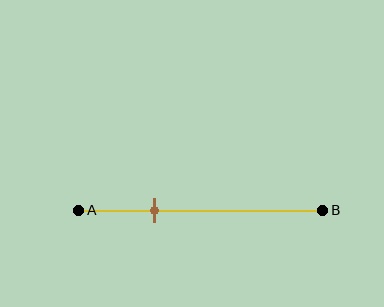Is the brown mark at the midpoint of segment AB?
No, the mark is at about 30% from A, not at the 50% midpoint.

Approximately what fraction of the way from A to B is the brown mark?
The brown mark is approximately 30% of the way from A to B.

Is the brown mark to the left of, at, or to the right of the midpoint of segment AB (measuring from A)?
The brown mark is to the left of the midpoint of segment AB.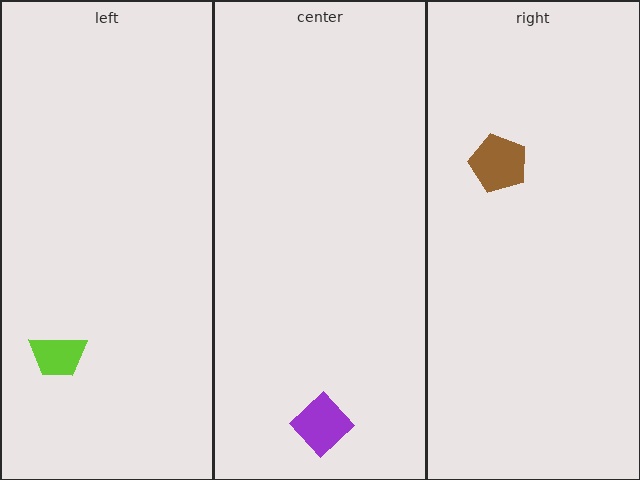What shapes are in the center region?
The purple diamond.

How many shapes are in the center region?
1.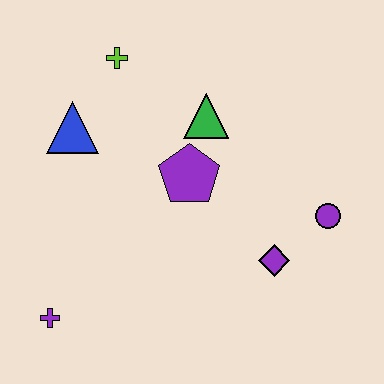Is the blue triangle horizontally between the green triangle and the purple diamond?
No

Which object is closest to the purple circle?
The purple diamond is closest to the purple circle.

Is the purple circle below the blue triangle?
Yes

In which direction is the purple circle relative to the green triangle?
The purple circle is to the right of the green triangle.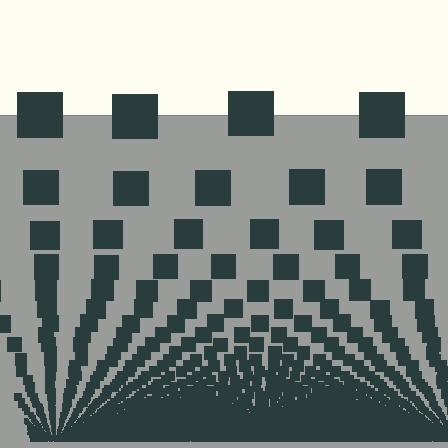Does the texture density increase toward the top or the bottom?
Density increases toward the bottom.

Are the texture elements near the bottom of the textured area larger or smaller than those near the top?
Smaller. The gradient is inverted — elements near the bottom are smaller and denser.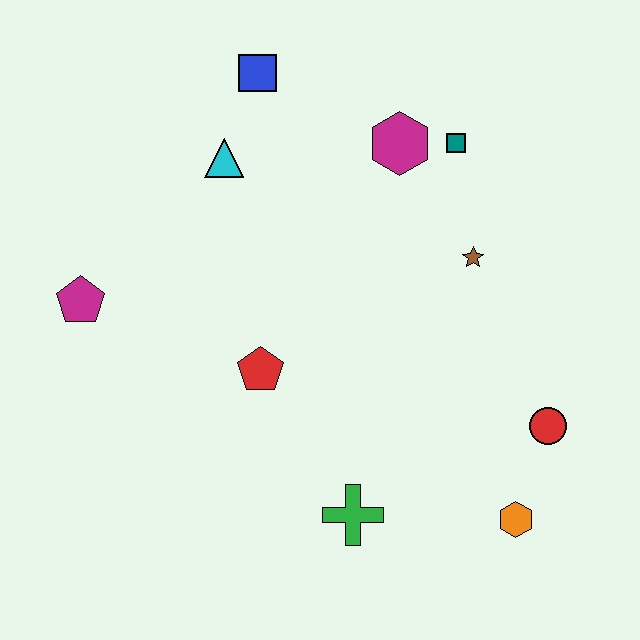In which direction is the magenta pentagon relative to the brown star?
The magenta pentagon is to the left of the brown star.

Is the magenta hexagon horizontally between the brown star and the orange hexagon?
No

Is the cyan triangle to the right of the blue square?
No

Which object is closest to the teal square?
The magenta hexagon is closest to the teal square.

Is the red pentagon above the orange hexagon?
Yes